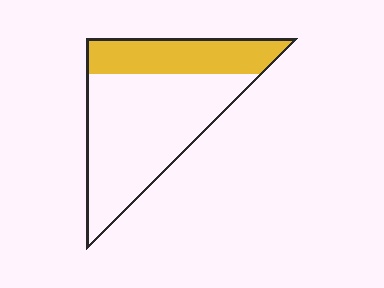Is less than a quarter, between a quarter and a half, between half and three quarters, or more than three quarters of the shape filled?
Between a quarter and a half.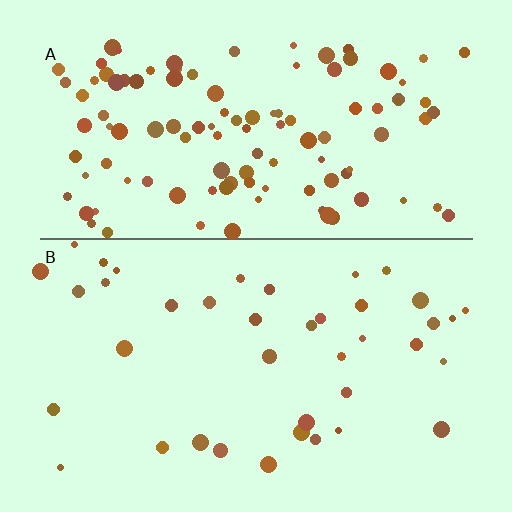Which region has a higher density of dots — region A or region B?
A (the top).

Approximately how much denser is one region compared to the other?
Approximately 2.8× — region A over region B.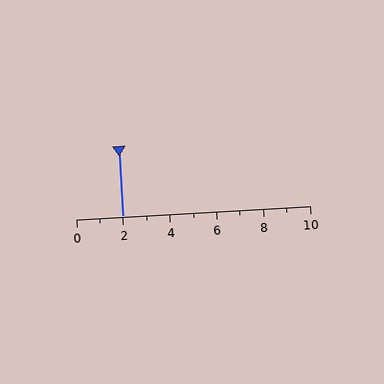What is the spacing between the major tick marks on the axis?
The major ticks are spaced 2 apart.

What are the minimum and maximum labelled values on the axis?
The axis runs from 0 to 10.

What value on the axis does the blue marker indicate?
The marker indicates approximately 2.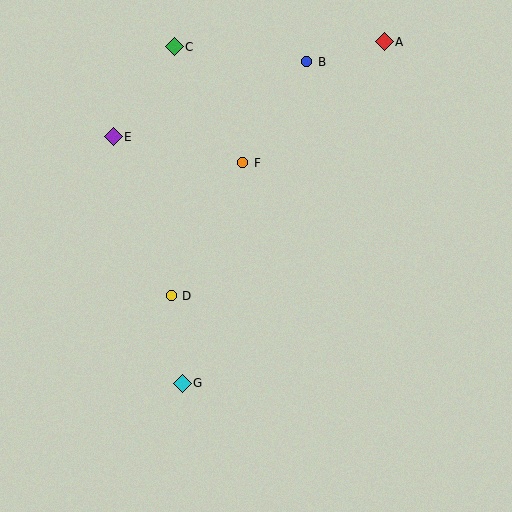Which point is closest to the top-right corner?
Point A is closest to the top-right corner.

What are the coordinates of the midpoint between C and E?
The midpoint between C and E is at (144, 92).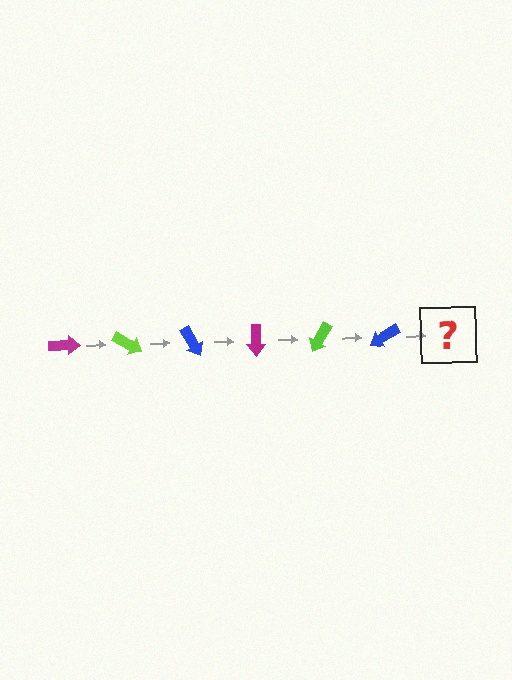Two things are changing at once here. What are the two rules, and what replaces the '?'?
The two rules are that it rotates 30 degrees each step and the color cycles through magenta, lime, and blue. The '?' should be a magenta arrow, rotated 180 degrees from the start.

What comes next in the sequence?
The next element should be a magenta arrow, rotated 180 degrees from the start.